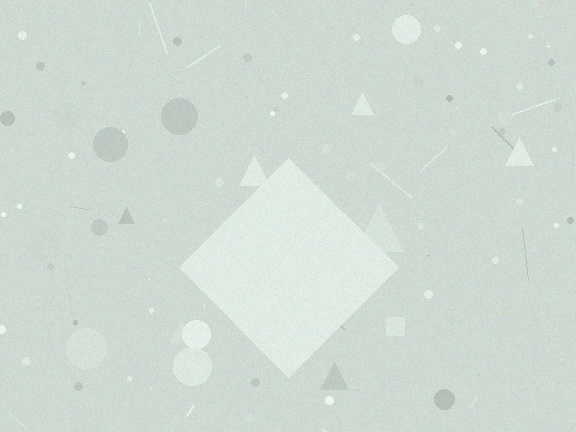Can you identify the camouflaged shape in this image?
The camouflaged shape is a diamond.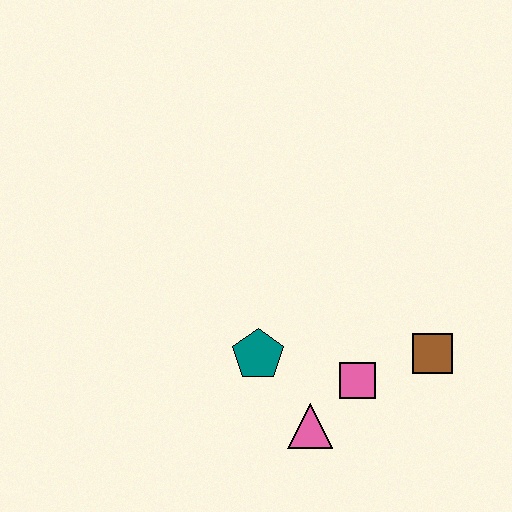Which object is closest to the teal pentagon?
The pink triangle is closest to the teal pentagon.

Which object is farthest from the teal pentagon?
The brown square is farthest from the teal pentagon.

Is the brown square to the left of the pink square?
No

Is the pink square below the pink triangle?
No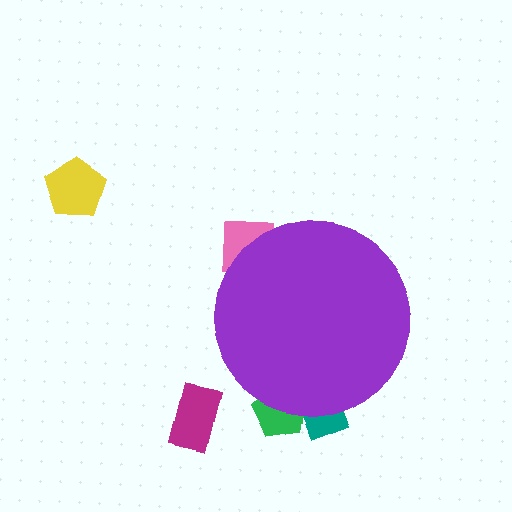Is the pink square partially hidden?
Yes, the pink square is partially hidden behind the purple circle.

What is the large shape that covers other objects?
A purple circle.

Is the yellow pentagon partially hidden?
No, the yellow pentagon is fully visible.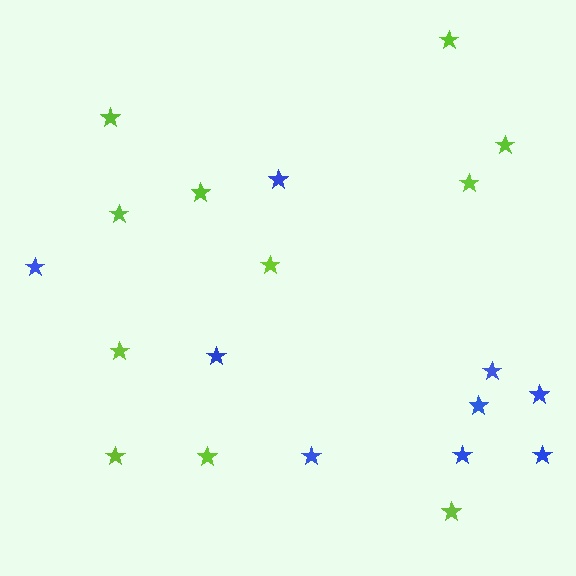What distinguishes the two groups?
There are 2 groups: one group of blue stars (9) and one group of lime stars (11).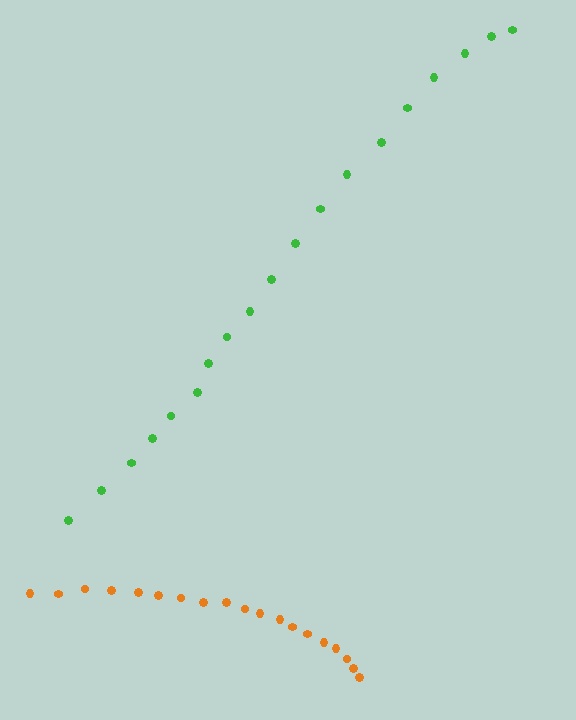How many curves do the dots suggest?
There are 2 distinct paths.